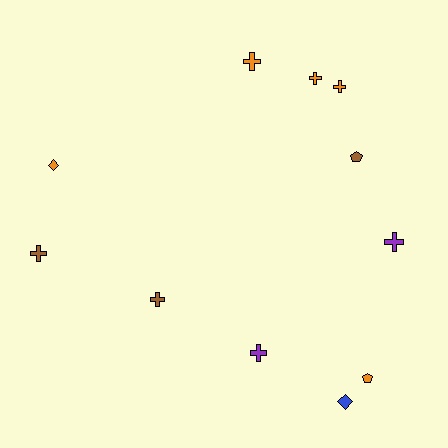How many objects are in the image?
There are 11 objects.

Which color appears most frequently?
Orange, with 5 objects.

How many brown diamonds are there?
There are no brown diamonds.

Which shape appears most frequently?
Cross, with 7 objects.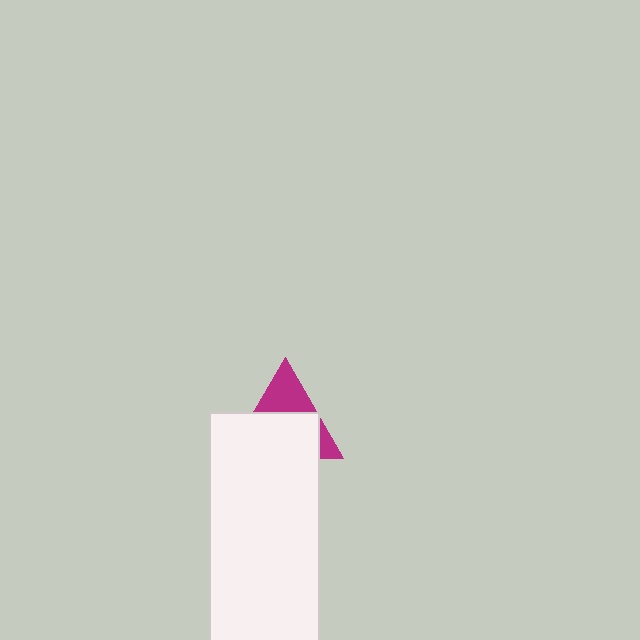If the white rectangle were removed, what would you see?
You would see the complete magenta triangle.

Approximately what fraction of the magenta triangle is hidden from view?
Roughly 63% of the magenta triangle is hidden behind the white rectangle.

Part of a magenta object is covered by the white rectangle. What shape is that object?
It is a triangle.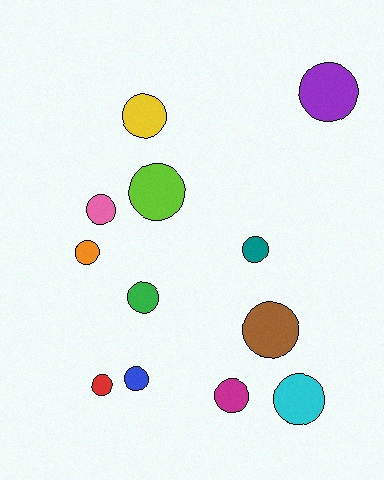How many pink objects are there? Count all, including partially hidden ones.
There is 1 pink object.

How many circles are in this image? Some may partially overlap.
There are 12 circles.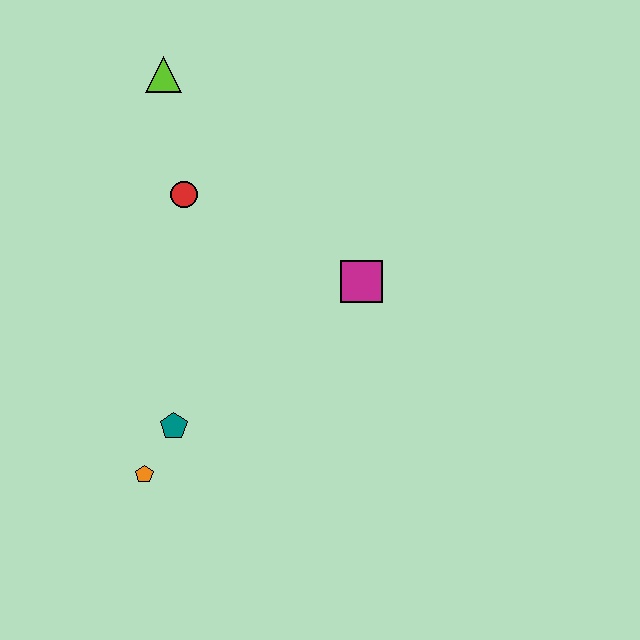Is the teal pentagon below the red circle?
Yes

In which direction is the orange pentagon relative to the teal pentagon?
The orange pentagon is below the teal pentagon.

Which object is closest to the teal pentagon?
The orange pentagon is closest to the teal pentagon.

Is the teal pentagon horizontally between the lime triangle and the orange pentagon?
No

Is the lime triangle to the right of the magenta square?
No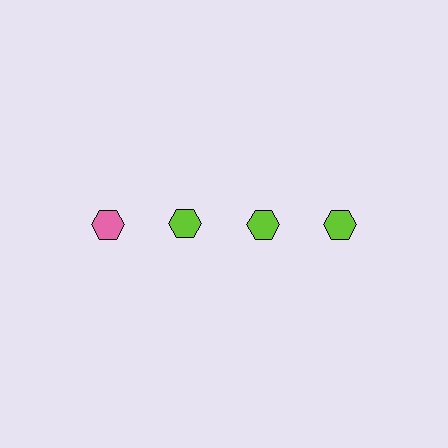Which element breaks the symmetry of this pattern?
The pink hexagon in the top row, leftmost column breaks the symmetry. All other shapes are lime hexagons.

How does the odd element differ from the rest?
It has a different color: pink instead of lime.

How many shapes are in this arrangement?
There are 4 shapes arranged in a grid pattern.